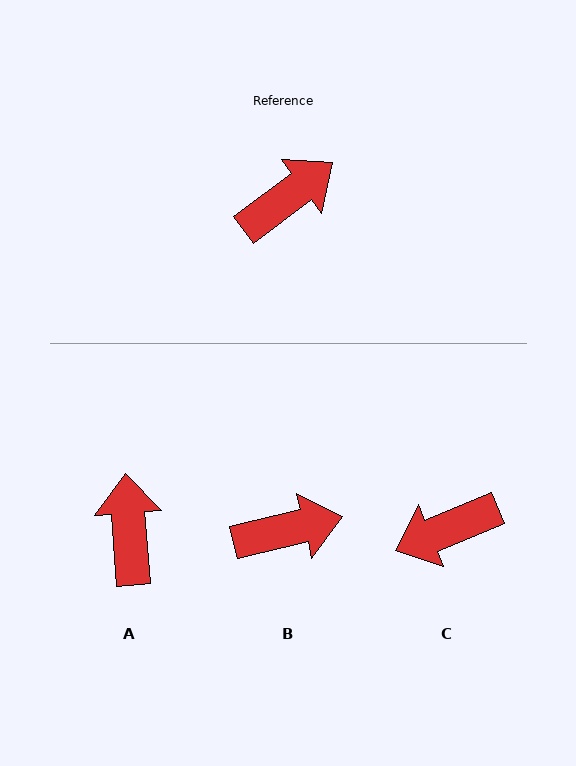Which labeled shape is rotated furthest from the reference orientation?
C, about 165 degrees away.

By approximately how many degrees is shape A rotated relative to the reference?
Approximately 57 degrees counter-clockwise.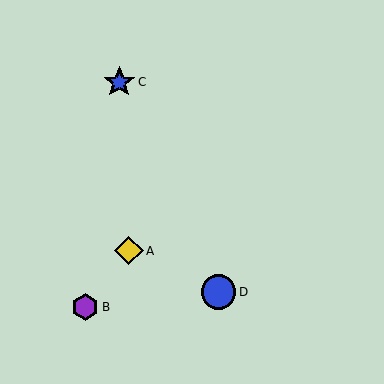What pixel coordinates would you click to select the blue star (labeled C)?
Click at (119, 82) to select the blue star C.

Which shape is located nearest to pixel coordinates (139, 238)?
The yellow diamond (labeled A) at (129, 251) is nearest to that location.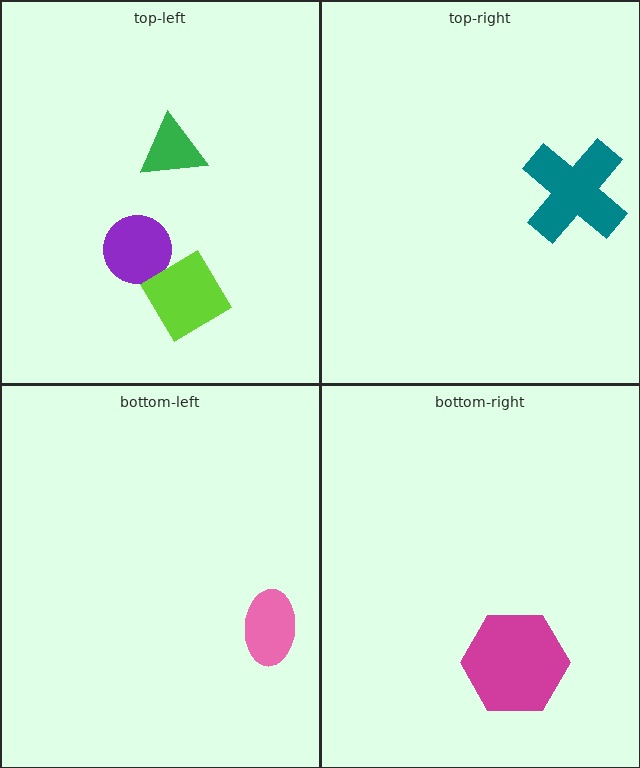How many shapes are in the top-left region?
3.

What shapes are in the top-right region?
The teal cross.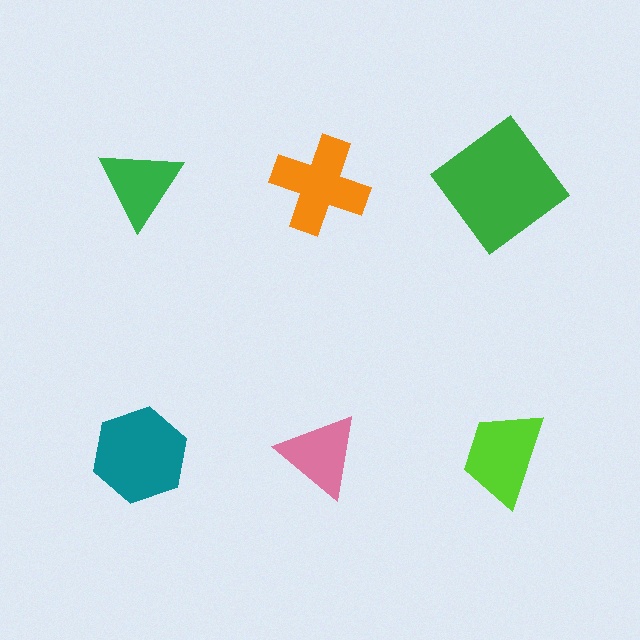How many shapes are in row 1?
3 shapes.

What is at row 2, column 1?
A teal hexagon.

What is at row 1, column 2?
An orange cross.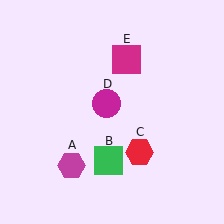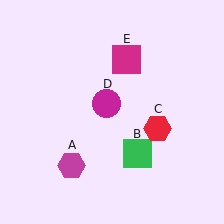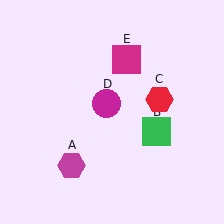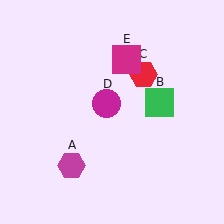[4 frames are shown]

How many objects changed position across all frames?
2 objects changed position: green square (object B), red hexagon (object C).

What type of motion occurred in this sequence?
The green square (object B), red hexagon (object C) rotated counterclockwise around the center of the scene.